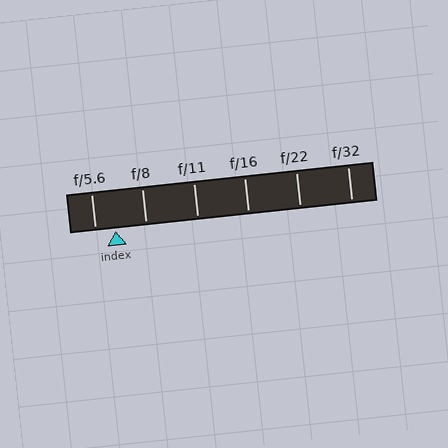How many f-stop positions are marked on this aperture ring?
There are 6 f-stop positions marked.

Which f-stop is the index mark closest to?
The index mark is closest to f/5.6.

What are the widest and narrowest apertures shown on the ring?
The widest aperture shown is f/5.6 and the narrowest is f/32.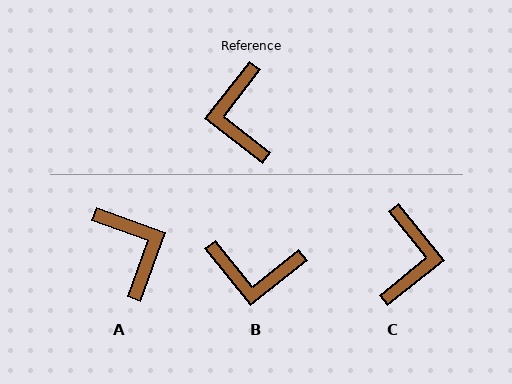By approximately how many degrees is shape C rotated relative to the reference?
Approximately 167 degrees counter-clockwise.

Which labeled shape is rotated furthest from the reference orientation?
C, about 167 degrees away.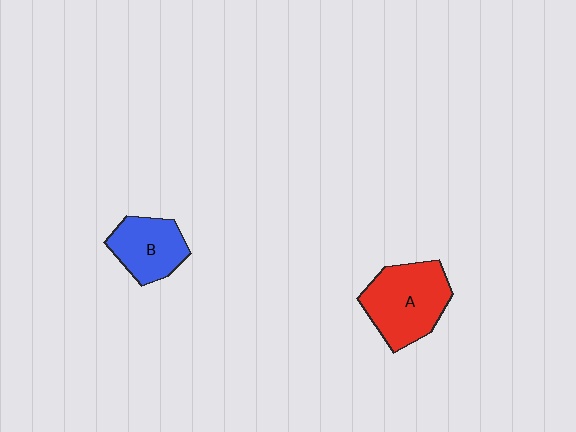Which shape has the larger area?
Shape A (red).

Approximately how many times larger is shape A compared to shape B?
Approximately 1.4 times.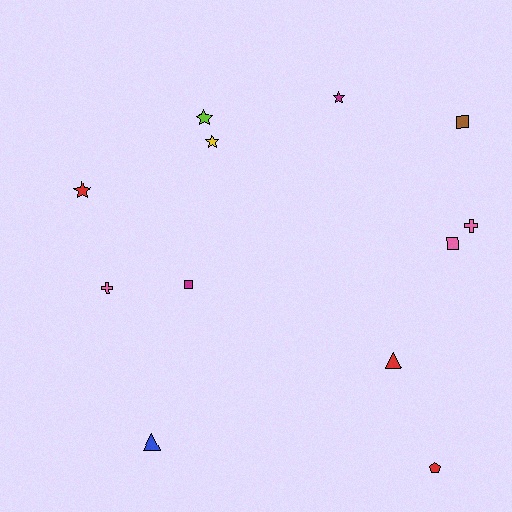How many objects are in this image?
There are 12 objects.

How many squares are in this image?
There are 3 squares.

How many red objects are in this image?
There are 3 red objects.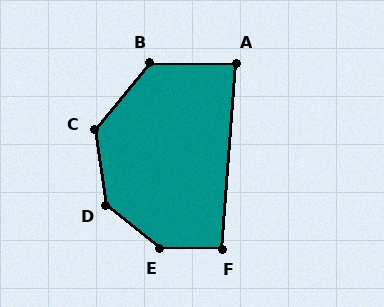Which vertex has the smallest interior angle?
A, at approximately 86 degrees.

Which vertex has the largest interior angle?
E, at approximately 142 degrees.